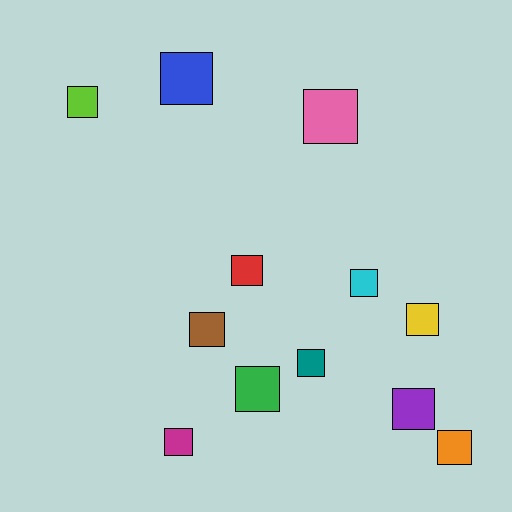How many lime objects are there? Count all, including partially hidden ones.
There is 1 lime object.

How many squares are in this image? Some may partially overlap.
There are 12 squares.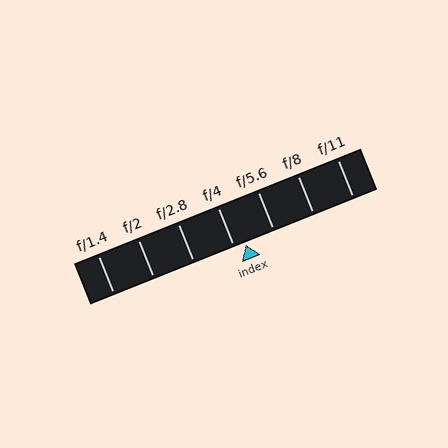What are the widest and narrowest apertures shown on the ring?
The widest aperture shown is f/1.4 and the narrowest is f/11.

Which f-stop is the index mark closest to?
The index mark is closest to f/4.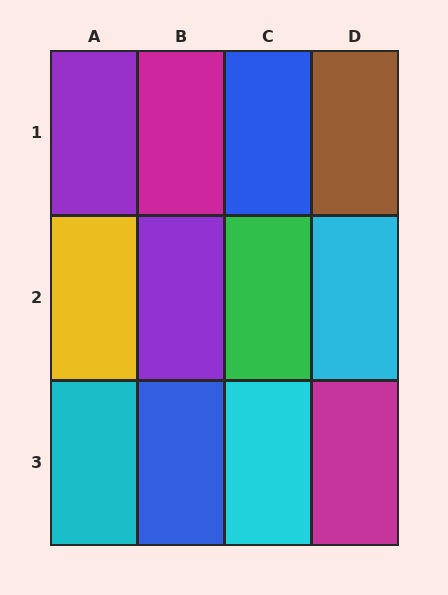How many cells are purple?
2 cells are purple.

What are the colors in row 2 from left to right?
Yellow, purple, green, cyan.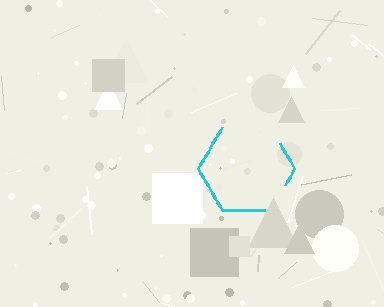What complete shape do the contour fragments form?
The contour fragments form a hexagon.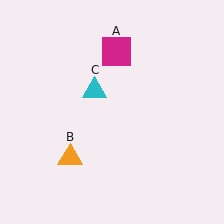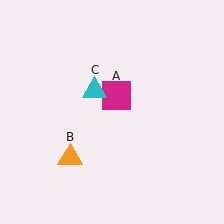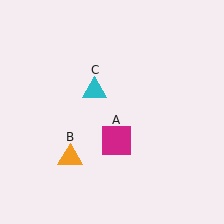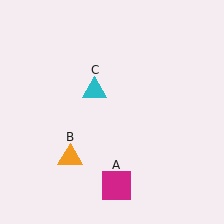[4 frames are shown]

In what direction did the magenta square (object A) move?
The magenta square (object A) moved down.